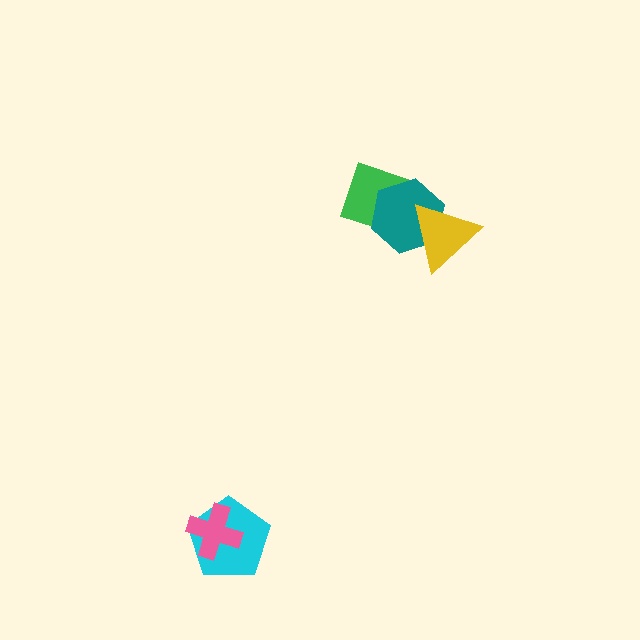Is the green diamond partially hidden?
Yes, it is partially covered by another shape.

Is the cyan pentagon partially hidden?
Yes, it is partially covered by another shape.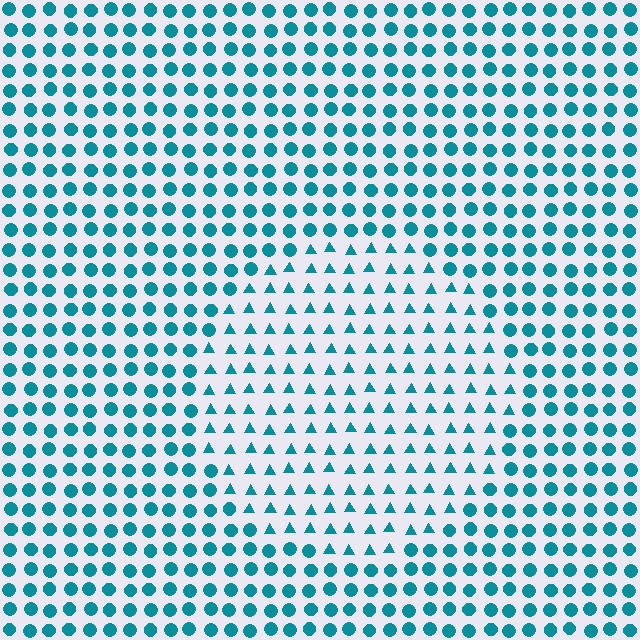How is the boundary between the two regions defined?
The boundary is defined by a change in element shape: triangles inside vs. circles outside. All elements share the same color and spacing.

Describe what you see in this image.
The image is filled with small teal elements arranged in a uniform grid. A circle-shaped region contains triangles, while the surrounding area contains circles. The boundary is defined purely by the change in element shape.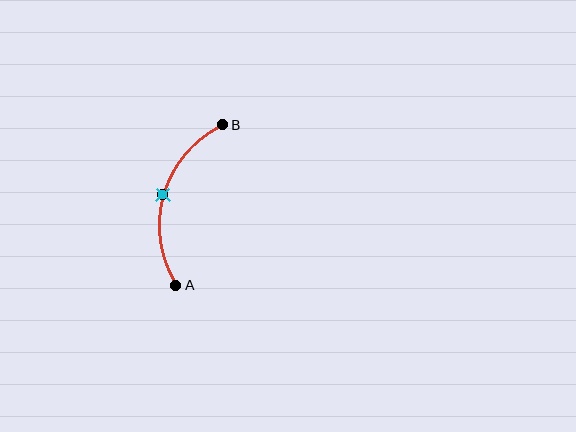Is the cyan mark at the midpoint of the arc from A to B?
Yes. The cyan mark lies on the arc at equal arc-length from both A and B — it is the arc midpoint.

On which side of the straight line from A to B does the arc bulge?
The arc bulges to the left of the straight line connecting A and B.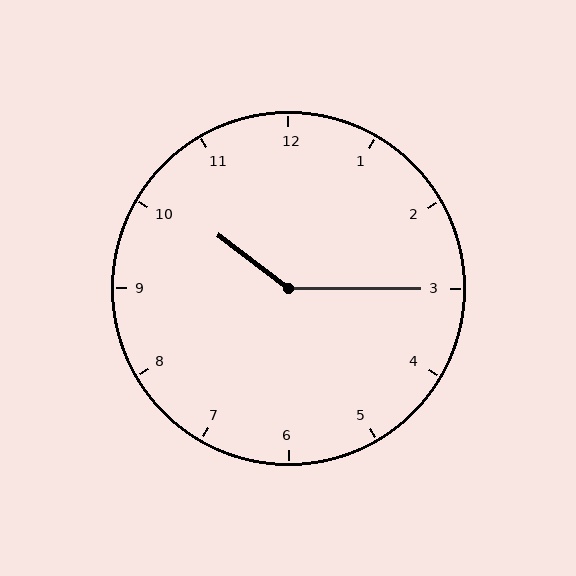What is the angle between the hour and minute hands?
Approximately 142 degrees.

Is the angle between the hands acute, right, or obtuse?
It is obtuse.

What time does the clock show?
10:15.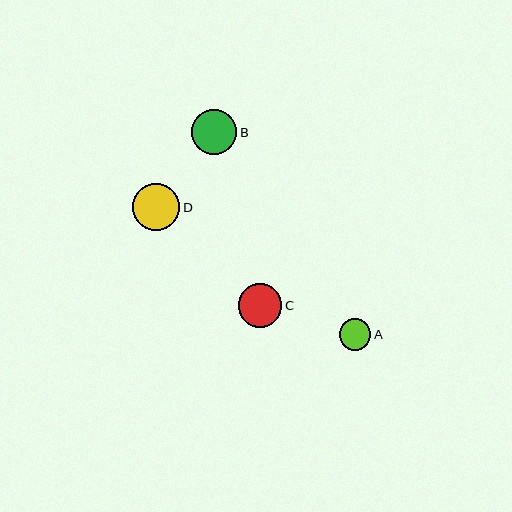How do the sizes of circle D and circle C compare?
Circle D and circle C are approximately the same size.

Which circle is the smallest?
Circle A is the smallest with a size of approximately 32 pixels.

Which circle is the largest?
Circle D is the largest with a size of approximately 47 pixels.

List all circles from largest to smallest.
From largest to smallest: D, B, C, A.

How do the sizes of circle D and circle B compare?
Circle D and circle B are approximately the same size.